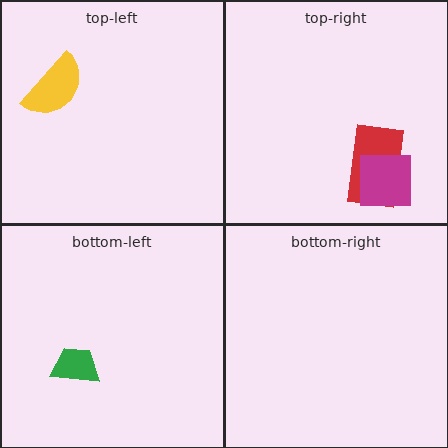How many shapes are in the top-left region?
1.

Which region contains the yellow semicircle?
The top-left region.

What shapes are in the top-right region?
The red rectangle, the magenta square.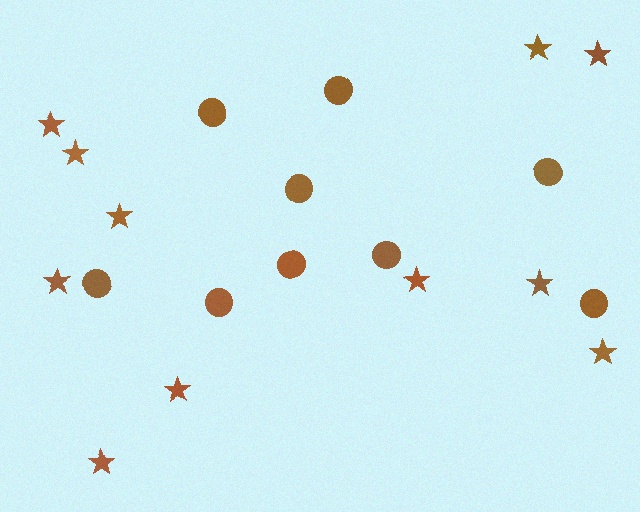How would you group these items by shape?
There are 2 groups: one group of circles (9) and one group of stars (11).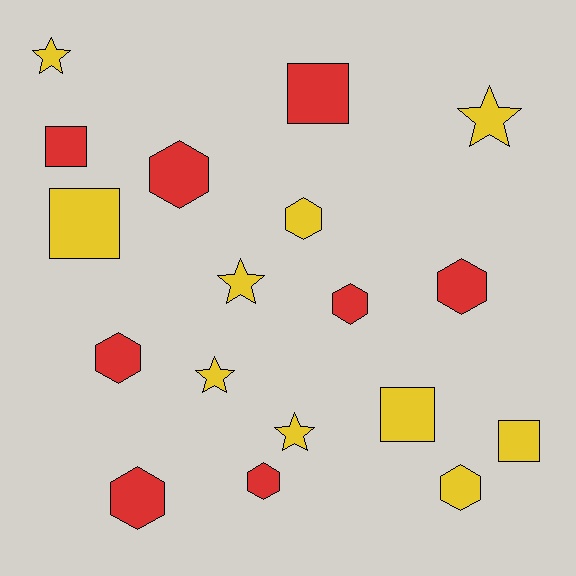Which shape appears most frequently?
Hexagon, with 8 objects.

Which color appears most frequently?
Yellow, with 10 objects.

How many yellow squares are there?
There are 3 yellow squares.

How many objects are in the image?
There are 18 objects.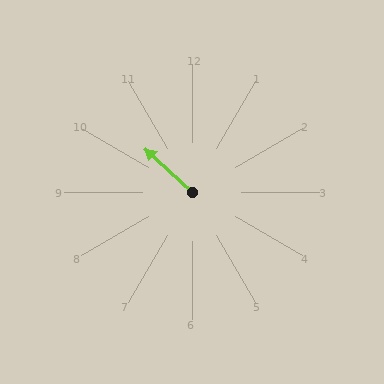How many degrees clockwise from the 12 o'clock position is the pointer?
Approximately 313 degrees.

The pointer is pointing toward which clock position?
Roughly 10 o'clock.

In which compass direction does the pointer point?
Northwest.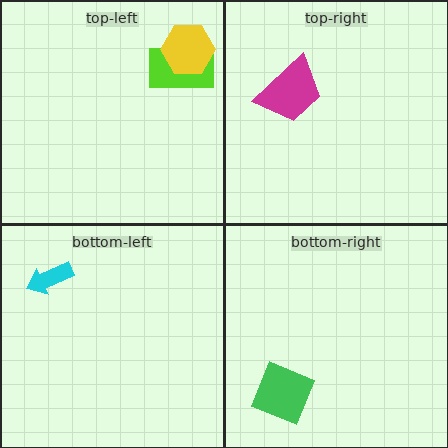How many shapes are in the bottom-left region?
1.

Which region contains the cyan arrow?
The bottom-left region.